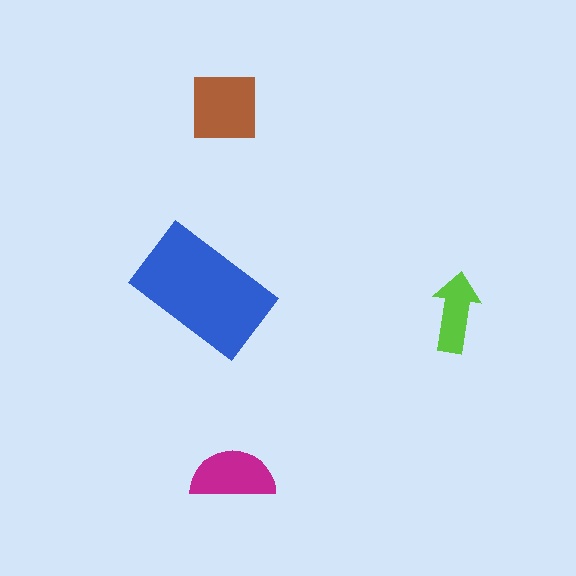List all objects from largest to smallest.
The blue rectangle, the brown square, the magenta semicircle, the lime arrow.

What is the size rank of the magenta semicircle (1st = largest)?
3rd.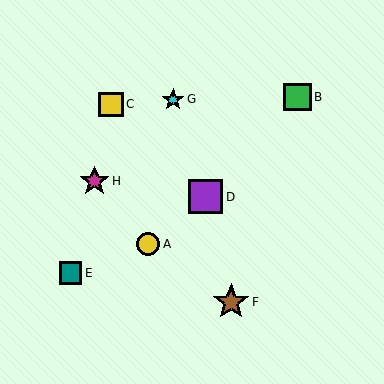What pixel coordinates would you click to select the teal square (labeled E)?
Click at (71, 273) to select the teal square E.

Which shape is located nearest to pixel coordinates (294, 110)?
The green square (labeled B) at (297, 97) is nearest to that location.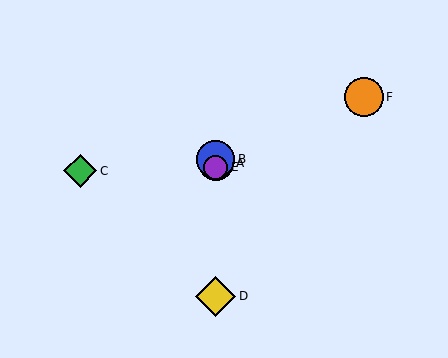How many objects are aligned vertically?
4 objects (A, B, D, E) are aligned vertically.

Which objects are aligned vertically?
Objects A, B, D, E are aligned vertically.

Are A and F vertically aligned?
No, A is at x≈216 and F is at x≈364.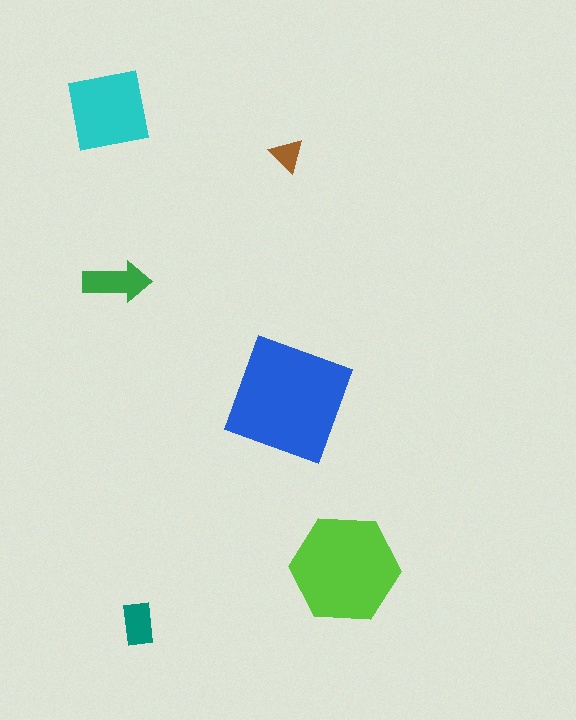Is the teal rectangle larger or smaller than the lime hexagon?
Smaller.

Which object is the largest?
The blue square.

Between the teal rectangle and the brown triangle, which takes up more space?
The teal rectangle.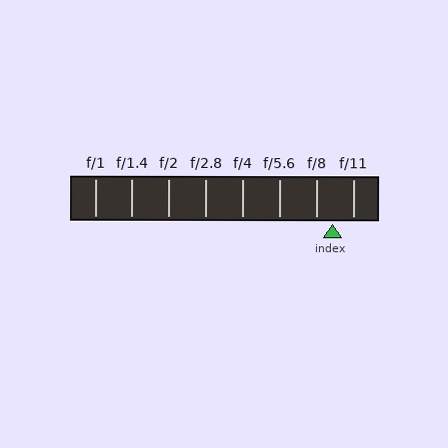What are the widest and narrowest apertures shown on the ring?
The widest aperture shown is f/1 and the narrowest is f/11.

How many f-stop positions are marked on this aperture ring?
There are 8 f-stop positions marked.